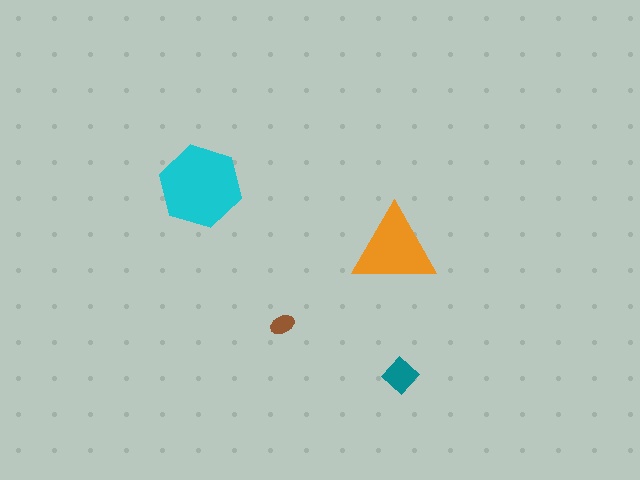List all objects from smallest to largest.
The brown ellipse, the teal diamond, the orange triangle, the cyan hexagon.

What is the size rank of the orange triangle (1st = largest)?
2nd.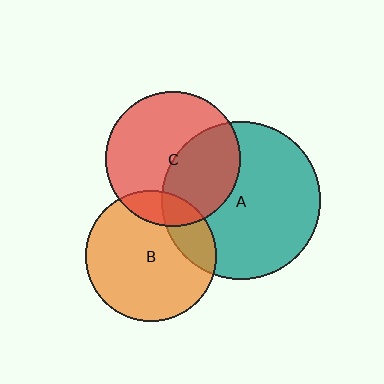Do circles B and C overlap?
Yes.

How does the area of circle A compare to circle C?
Approximately 1.4 times.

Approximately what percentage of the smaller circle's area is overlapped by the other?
Approximately 15%.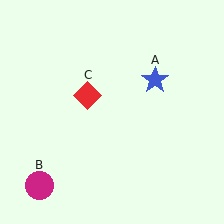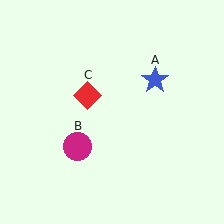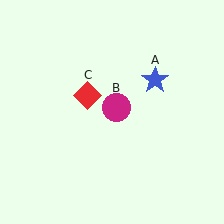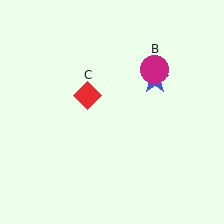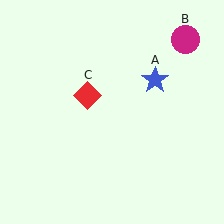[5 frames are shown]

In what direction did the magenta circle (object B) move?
The magenta circle (object B) moved up and to the right.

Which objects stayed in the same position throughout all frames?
Blue star (object A) and red diamond (object C) remained stationary.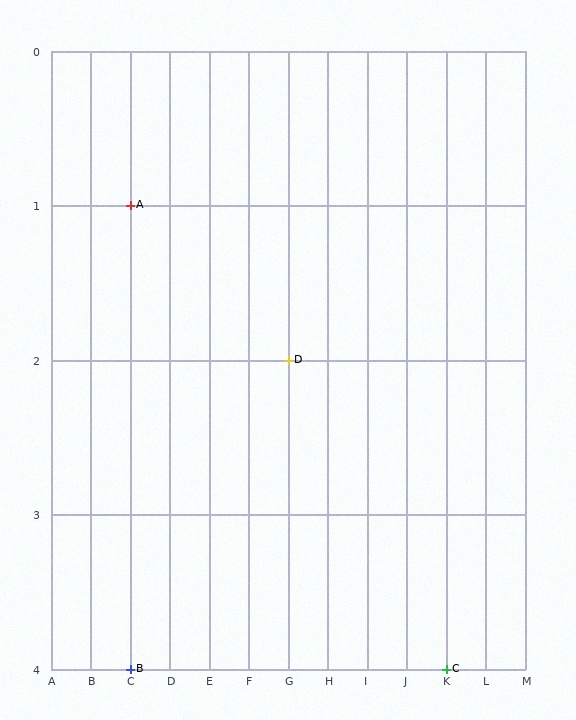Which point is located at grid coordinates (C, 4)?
Point B is at (C, 4).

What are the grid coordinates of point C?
Point C is at grid coordinates (K, 4).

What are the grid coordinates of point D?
Point D is at grid coordinates (G, 2).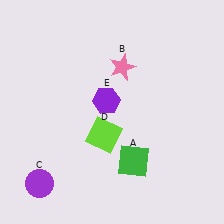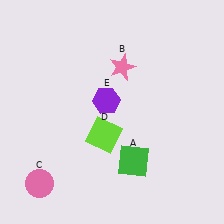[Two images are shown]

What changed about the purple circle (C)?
In Image 1, C is purple. In Image 2, it changed to pink.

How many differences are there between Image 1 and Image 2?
There is 1 difference between the two images.